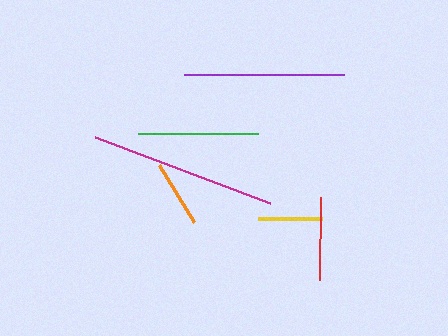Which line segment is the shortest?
The yellow line is the shortest at approximately 65 pixels.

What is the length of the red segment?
The red segment is approximately 83 pixels long.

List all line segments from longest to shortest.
From longest to shortest: magenta, purple, green, red, orange, yellow.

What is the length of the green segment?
The green segment is approximately 119 pixels long.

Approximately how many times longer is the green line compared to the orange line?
The green line is approximately 1.8 times the length of the orange line.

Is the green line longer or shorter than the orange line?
The green line is longer than the orange line.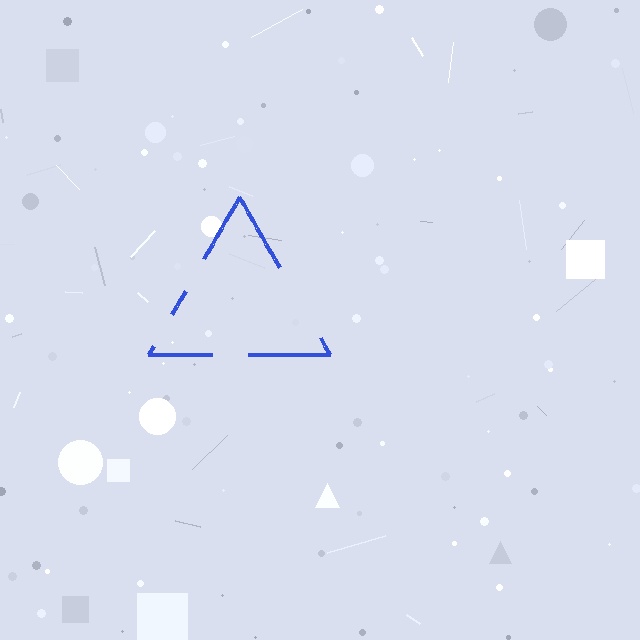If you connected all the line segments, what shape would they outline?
They would outline a triangle.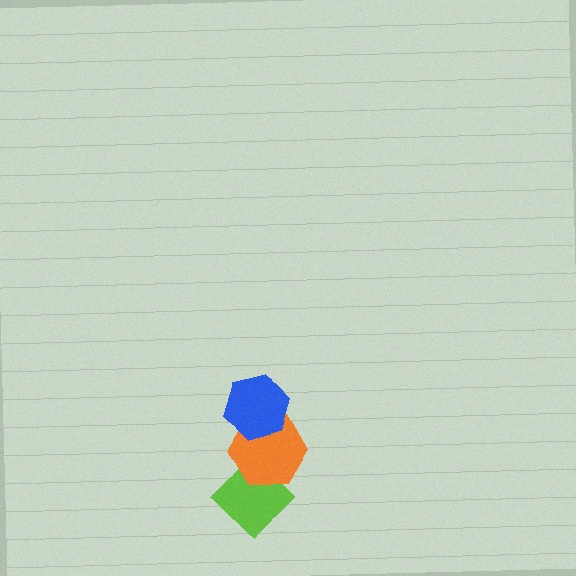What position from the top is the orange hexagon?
The orange hexagon is 2nd from the top.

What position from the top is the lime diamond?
The lime diamond is 3rd from the top.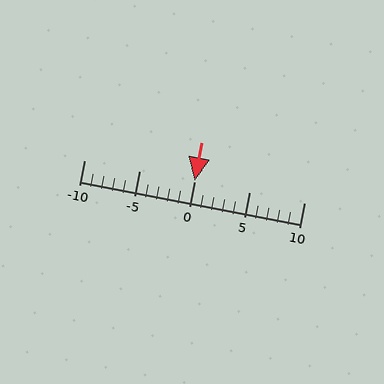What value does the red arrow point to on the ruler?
The red arrow points to approximately 0.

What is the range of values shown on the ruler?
The ruler shows values from -10 to 10.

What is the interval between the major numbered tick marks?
The major tick marks are spaced 5 units apart.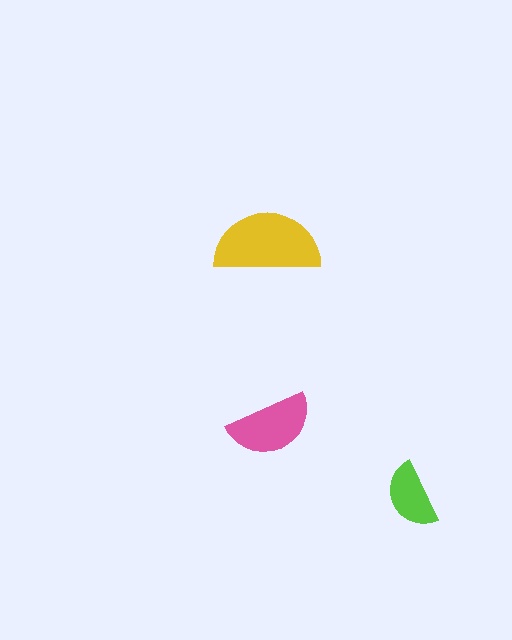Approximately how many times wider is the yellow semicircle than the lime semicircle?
About 1.5 times wider.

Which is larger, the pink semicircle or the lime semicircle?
The pink one.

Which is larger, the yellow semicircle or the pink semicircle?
The yellow one.